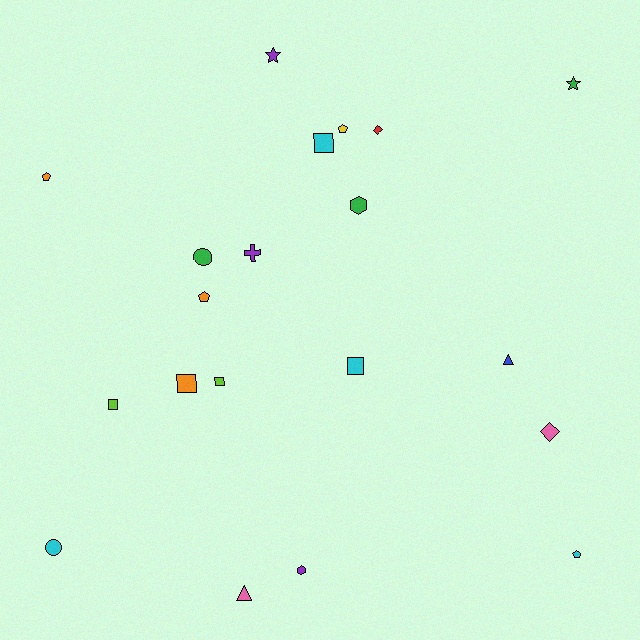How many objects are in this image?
There are 20 objects.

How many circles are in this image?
There are 2 circles.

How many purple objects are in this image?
There are 3 purple objects.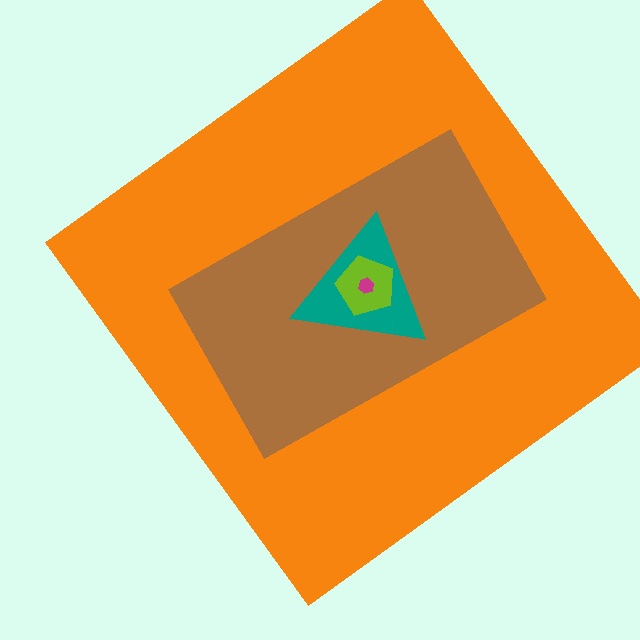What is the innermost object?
The magenta hexagon.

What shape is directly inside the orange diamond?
The brown rectangle.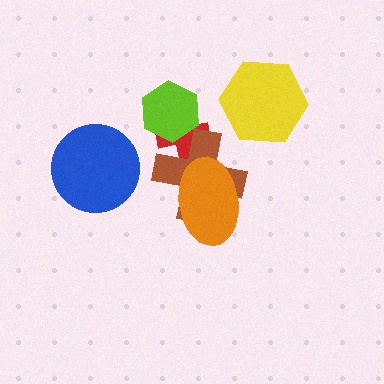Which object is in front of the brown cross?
The orange ellipse is in front of the brown cross.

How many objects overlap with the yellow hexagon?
0 objects overlap with the yellow hexagon.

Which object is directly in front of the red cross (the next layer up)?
The lime hexagon is directly in front of the red cross.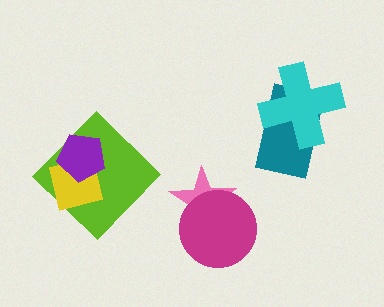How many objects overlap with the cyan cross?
1 object overlaps with the cyan cross.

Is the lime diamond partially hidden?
Yes, it is partially covered by another shape.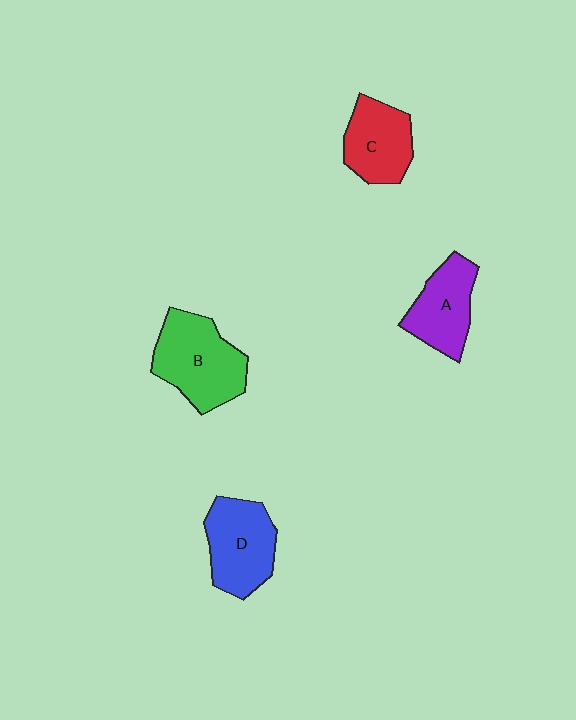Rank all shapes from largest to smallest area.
From largest to smallest: B (green), D (blue), A (purple), C (red).